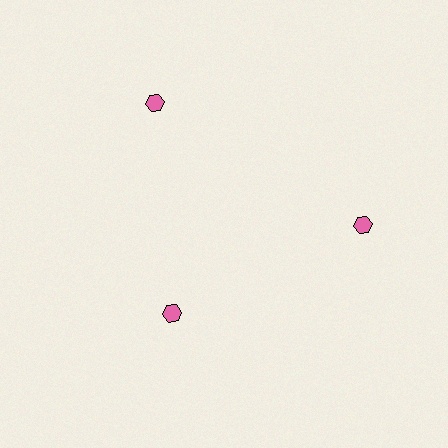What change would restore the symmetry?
The symmetry would be restored by moving it outward, back onto the ring so that all 3 hexagons sit at equal angles and equal distance from the center.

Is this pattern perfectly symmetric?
No. The 3 pink hexagons are arranged in a ring, but one element near the 7 o'clock position is pulled inward toward the center, breaking the 3-fold rotational symmetry.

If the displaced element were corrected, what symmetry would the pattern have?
It would have 3-fold rotational symmetry — the pattern would map onto itself every 120 degrees.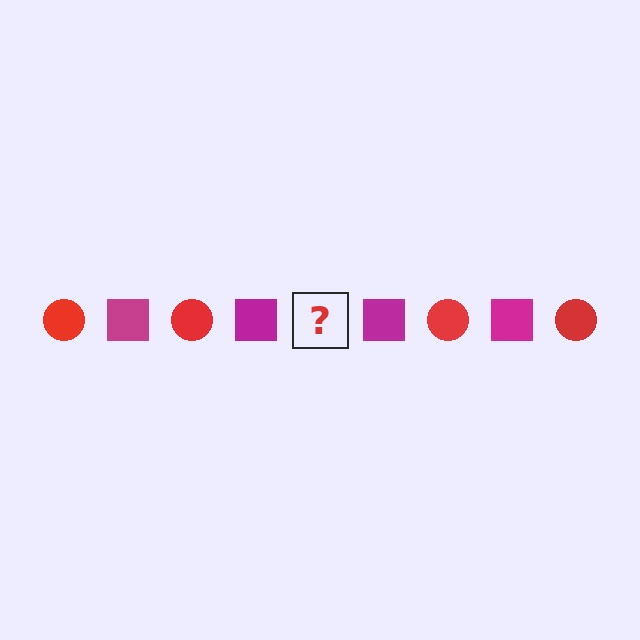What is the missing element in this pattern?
The missing element is a red circle.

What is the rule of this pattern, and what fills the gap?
The rule is that the pattern alternates between red circle and magenta square. The gap should be filled with a red circle.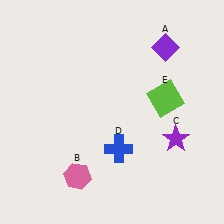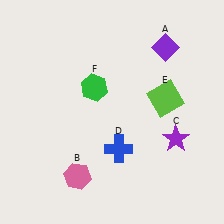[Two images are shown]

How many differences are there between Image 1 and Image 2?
There is 1 difference between the two images.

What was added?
A green hexagon (F) was added in Image 2.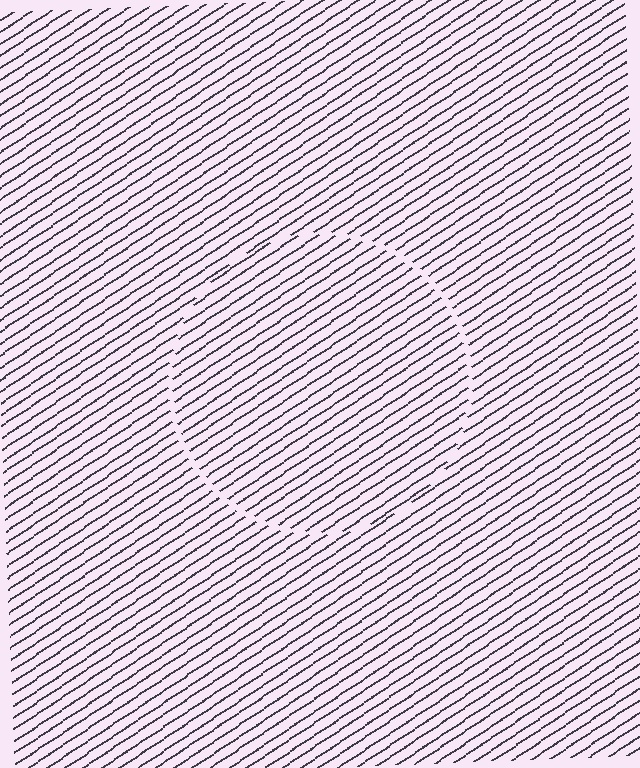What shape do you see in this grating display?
An illusory circle. The interior of the shape contains the same grating, shifted by half a period — the contour is defined by the phase discontinuity where line-ends from the inner and outer gratings abut.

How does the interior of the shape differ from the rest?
The interior of the shape contains the same grating, shifted by half a period — the contour is defined by the phase discontinuity where line-ends from the inner and outer gratings abut.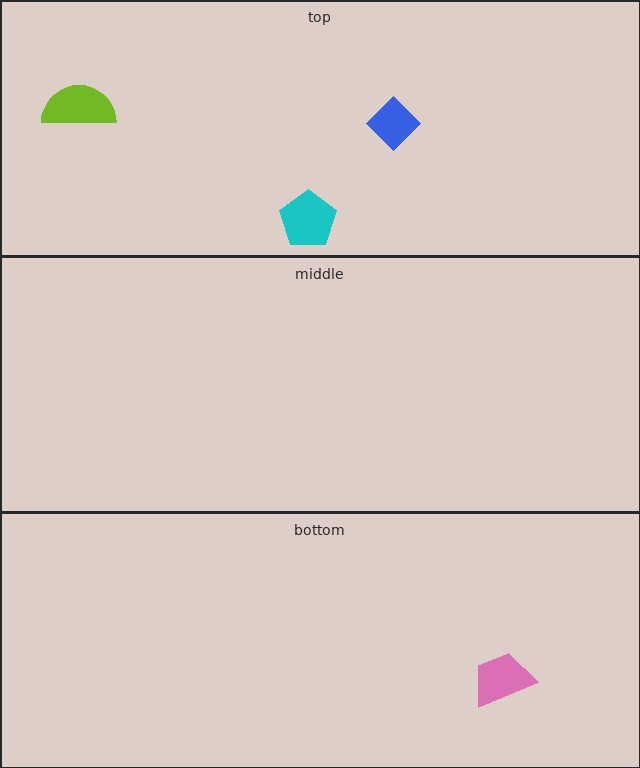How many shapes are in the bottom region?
1.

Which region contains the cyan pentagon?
The top region.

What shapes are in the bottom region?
The pink trapezoid.